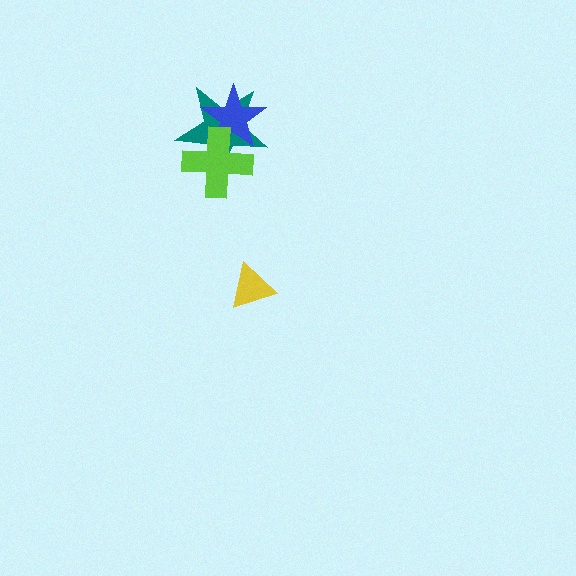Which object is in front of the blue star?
The lime cross is in front of the blue star.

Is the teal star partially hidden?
Yes, it is partially covered by another shape.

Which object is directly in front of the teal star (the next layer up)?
The blue star is directly in front of the teal star.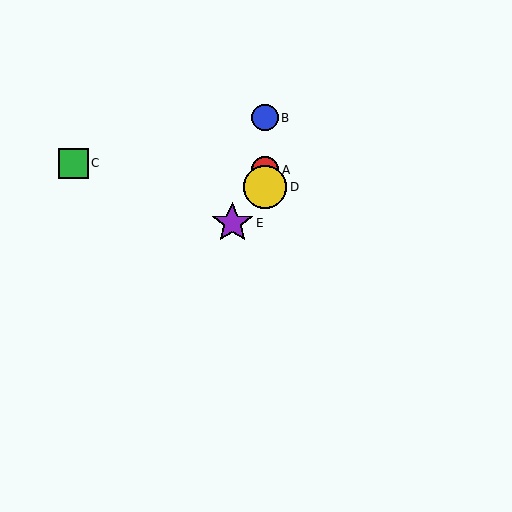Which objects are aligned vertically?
Objects A, B, D are aligned vertically.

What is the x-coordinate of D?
Object D is at x≈265.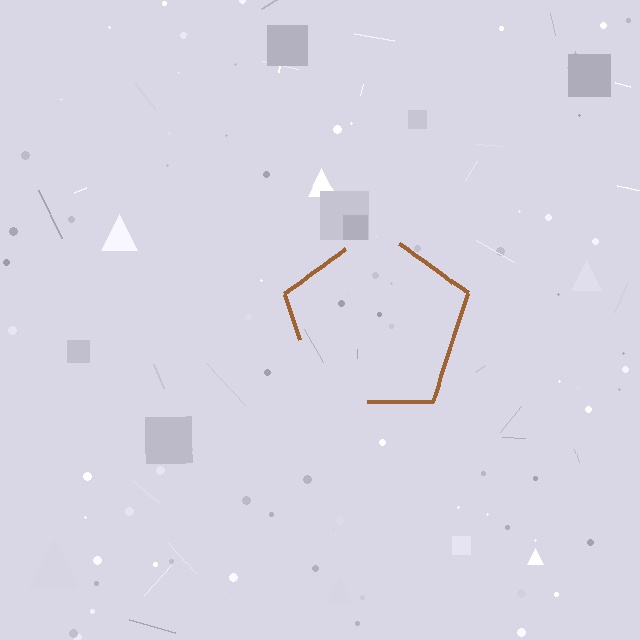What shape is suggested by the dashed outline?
The dashed outline suggests a pentagon.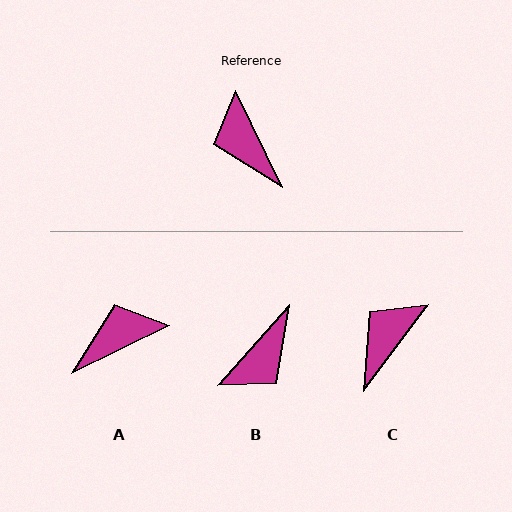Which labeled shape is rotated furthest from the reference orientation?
B, about 113 degrees away.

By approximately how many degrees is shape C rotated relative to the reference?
Approximately 62 degrees clockwise.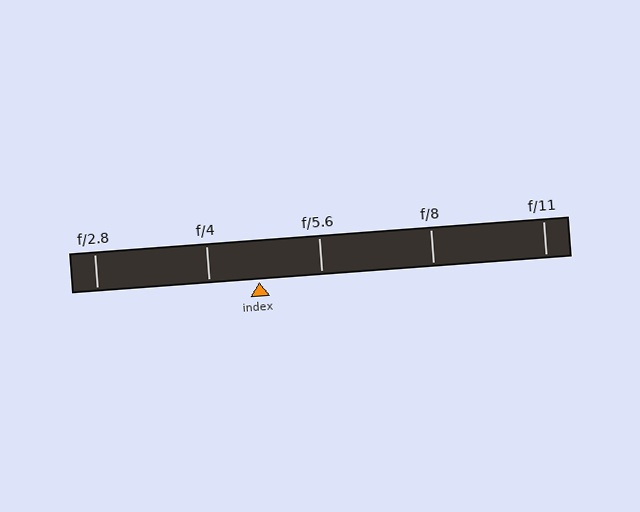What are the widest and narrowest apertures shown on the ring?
The widest aperture shown is f/2.8 and the narrowest is f/11.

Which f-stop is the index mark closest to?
The index mark is closest to f/4.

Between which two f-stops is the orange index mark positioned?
The index mark is between f/4 and f/5.6.